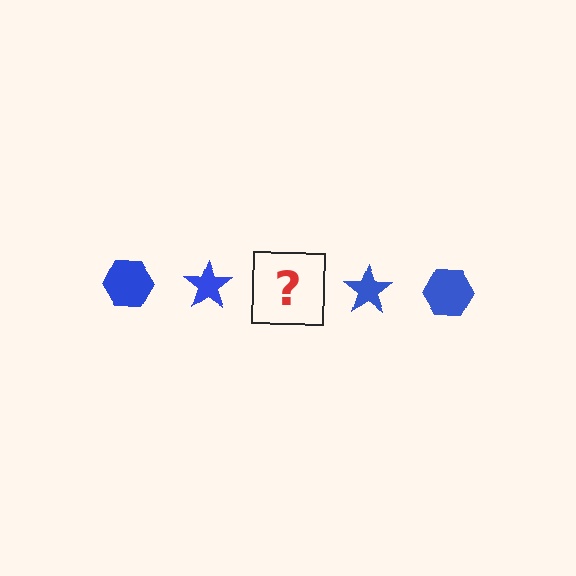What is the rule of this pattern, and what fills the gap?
The rule is that the pattern cycles through hexagon, star shapes in blue. The gap should be filled with a blue hexagon.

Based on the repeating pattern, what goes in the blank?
The blank should be a blue hexagon.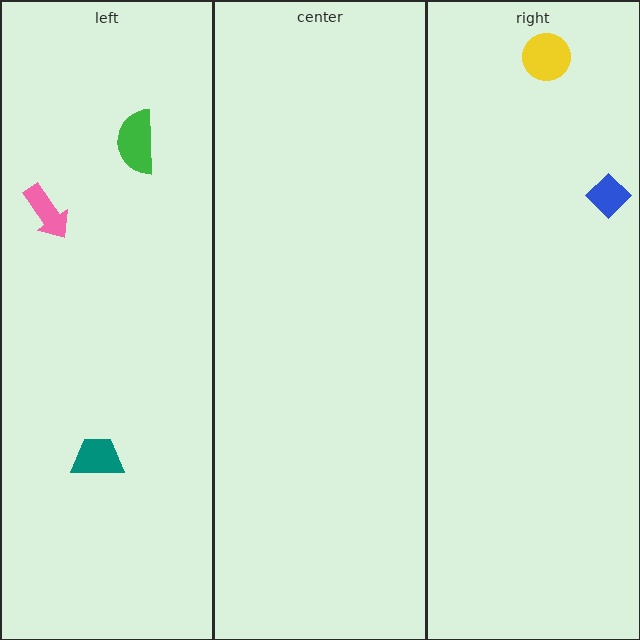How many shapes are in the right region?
2.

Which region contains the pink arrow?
The left region.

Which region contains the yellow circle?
The right region.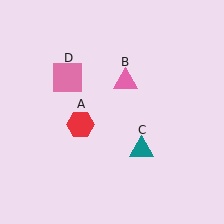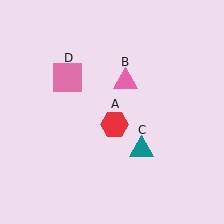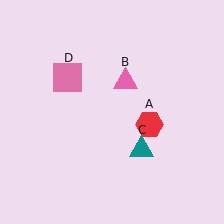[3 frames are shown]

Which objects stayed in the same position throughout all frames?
Pink triangle (object B) and teal triangle (object C) and pink square (object D) remained stationary.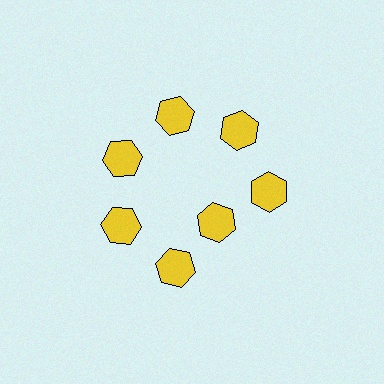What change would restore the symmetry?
The symmetry would be restored by moving it outward, back onto the ring so that all 7 hexagons sit at equal angles and equal distance from the center.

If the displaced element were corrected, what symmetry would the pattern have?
It would have 7-fold rotational symmetry — the pattern would map onto itself every 51 degrees.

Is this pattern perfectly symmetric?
No. The 7 yellow hexagons are arranged in a ring, but one element near the 5 o'clock position is pulled inward toward the center, breaking the 7-fold rotational symmetry.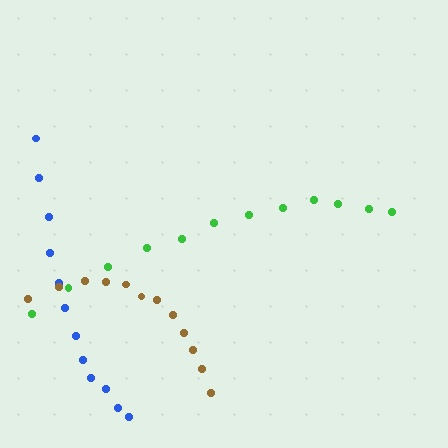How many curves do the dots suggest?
There are 3 distinct paths.